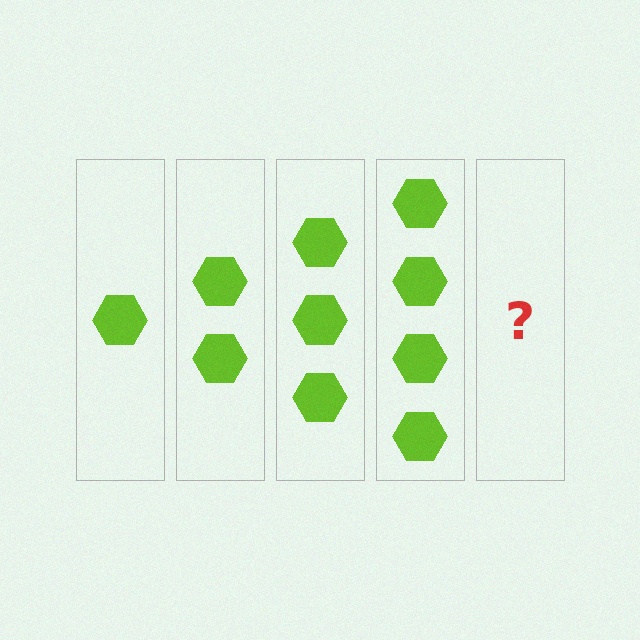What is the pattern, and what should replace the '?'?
The pattern is that each step adds one more hexagon. The '?' should be 5 hexagons.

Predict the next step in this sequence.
The next step is 5 hexagons.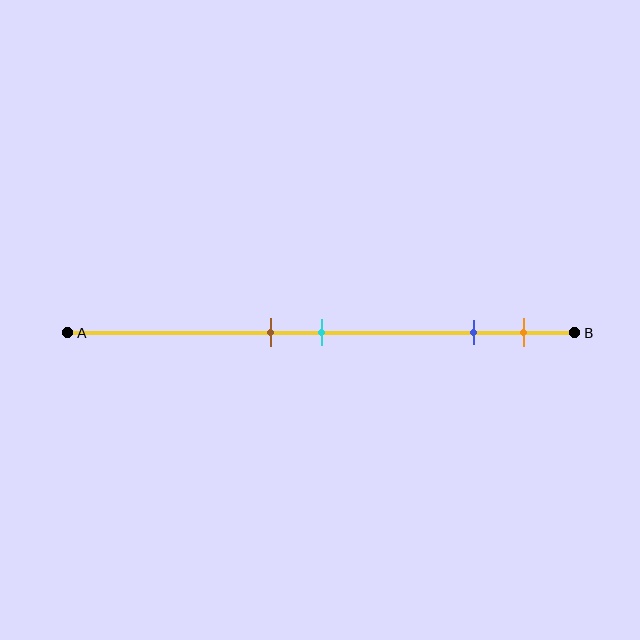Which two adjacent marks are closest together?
The brown and cyan marks are the closest adjacent pair.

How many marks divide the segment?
There are 4 marks dividing the segment.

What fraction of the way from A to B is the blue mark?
The blue mark is approximately 80% (0.8) of the way from A to B.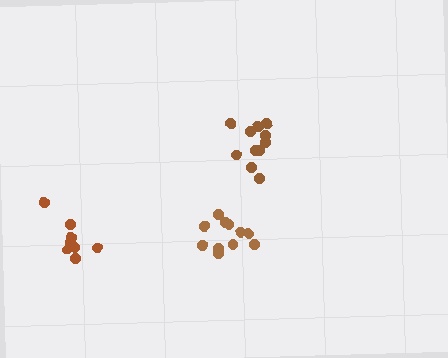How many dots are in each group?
Group 1: 11 dots, Group 2: 9 dots, Group 3: 11 dots (31 total).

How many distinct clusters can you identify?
There are 3 distinct clusters.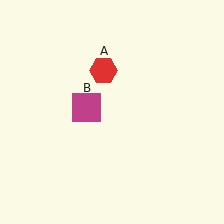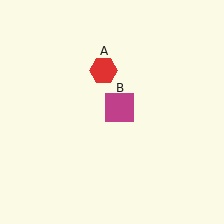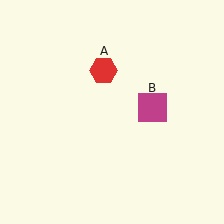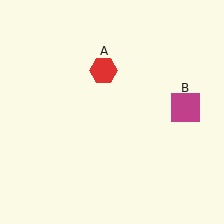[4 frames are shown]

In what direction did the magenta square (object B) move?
The magenta square (object B) moved right.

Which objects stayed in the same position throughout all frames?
Red hexagon (object A) remained stationary.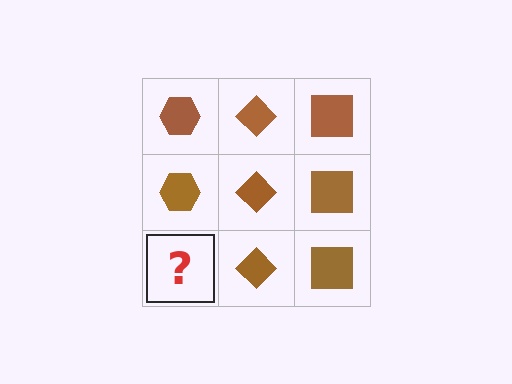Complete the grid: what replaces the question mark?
The question mark should be replaced with a brown hexagon.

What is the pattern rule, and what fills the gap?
The rule is that each column has a consistent shape. The gap should be filled with a brown hexagon.